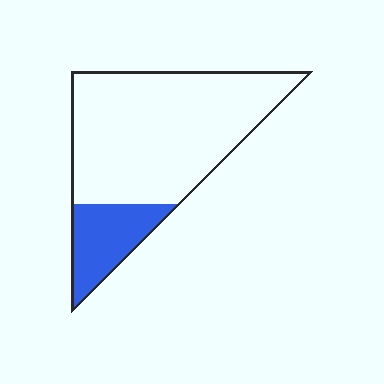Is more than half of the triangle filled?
No.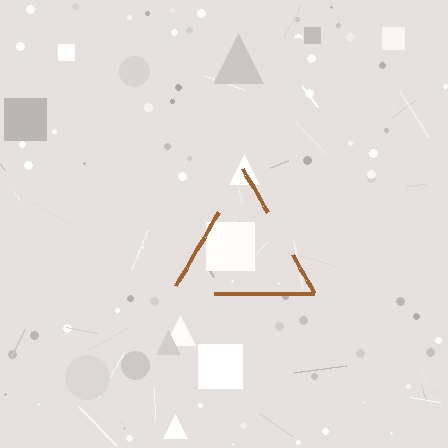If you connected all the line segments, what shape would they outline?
They would outline a triangle.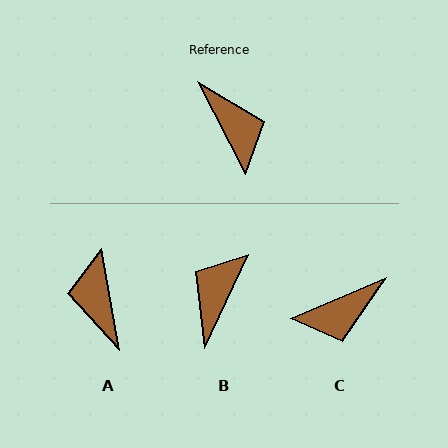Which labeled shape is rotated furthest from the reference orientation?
A, about 163 degrees away.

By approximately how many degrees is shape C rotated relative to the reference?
Approximately 94 degrees clockwise.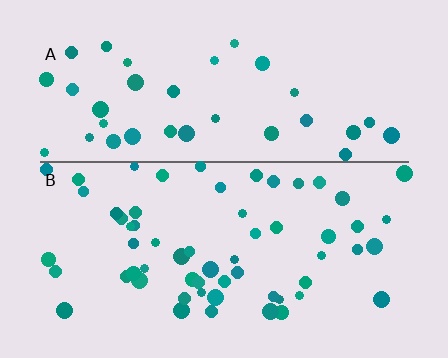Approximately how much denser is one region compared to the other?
Approximately 1.7× — region B over region A.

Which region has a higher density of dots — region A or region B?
B (the bottom).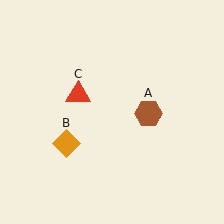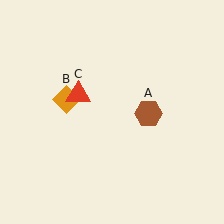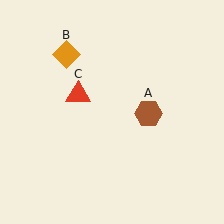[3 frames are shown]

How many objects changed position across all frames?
1 object changed position: orange diamond (object B).